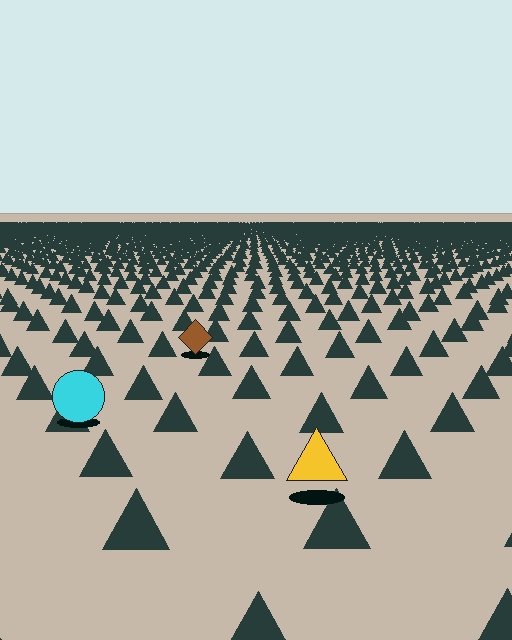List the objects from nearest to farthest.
From nearest to farthest: the yellow triangle, the cyan circle, the brown diamond.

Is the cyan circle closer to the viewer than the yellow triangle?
No. The yellow triangle is closer — you can tell from the texture gradient: the ground texture is coarser near it.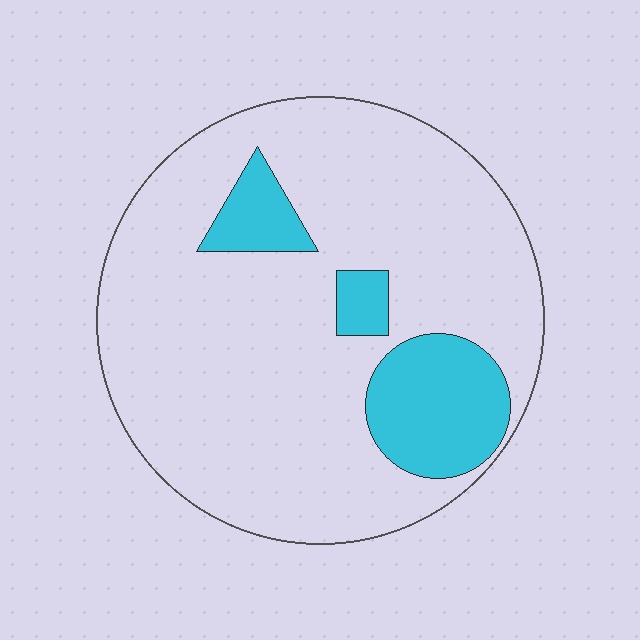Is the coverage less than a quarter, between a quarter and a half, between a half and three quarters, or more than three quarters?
Less than a quarter.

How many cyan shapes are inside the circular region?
3.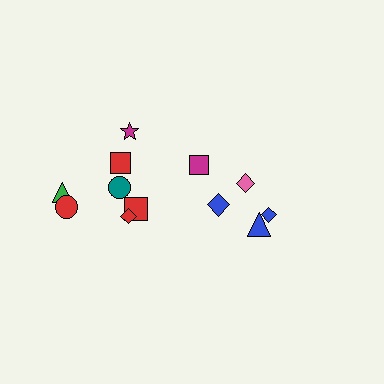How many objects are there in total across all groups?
There are 12 objects.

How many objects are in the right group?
There are 5 objects.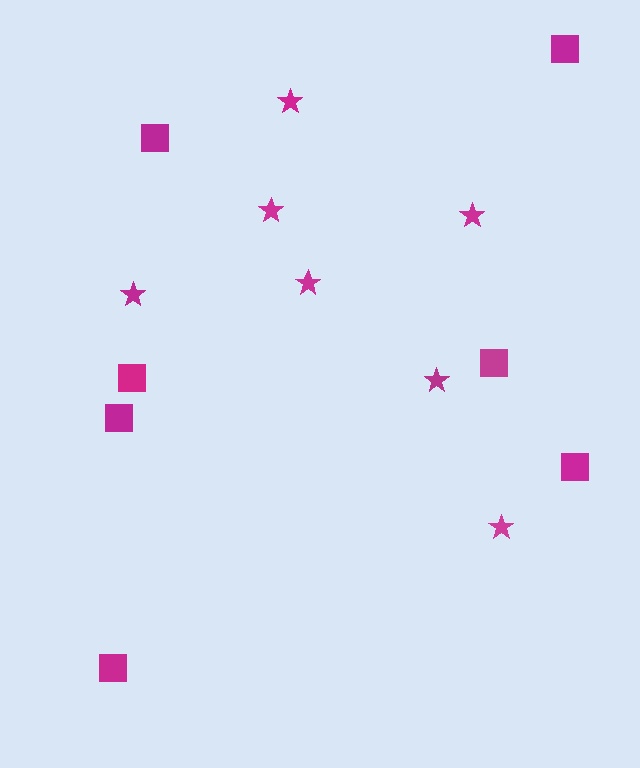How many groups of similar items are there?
There are 2 groups: one group of stars (7) and one group of squares (7).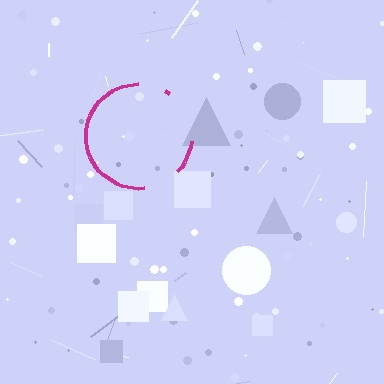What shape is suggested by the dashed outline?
The dashed outline suggests a circle.